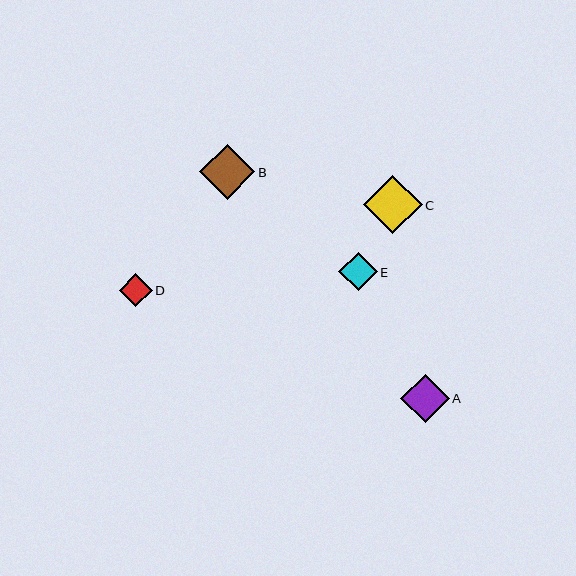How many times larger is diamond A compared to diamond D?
Diamond A is approximately 1.5 times the size of diamond D.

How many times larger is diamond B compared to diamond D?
Diamond B is approximately 1.7 times the size of diamond D.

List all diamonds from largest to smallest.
From largest to smallest: C, B, A, E, D.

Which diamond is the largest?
Diamond C is the largest with a size of approximately 59 pixels.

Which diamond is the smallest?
Diamond D is the smallest with a size of approximately 33 pixels.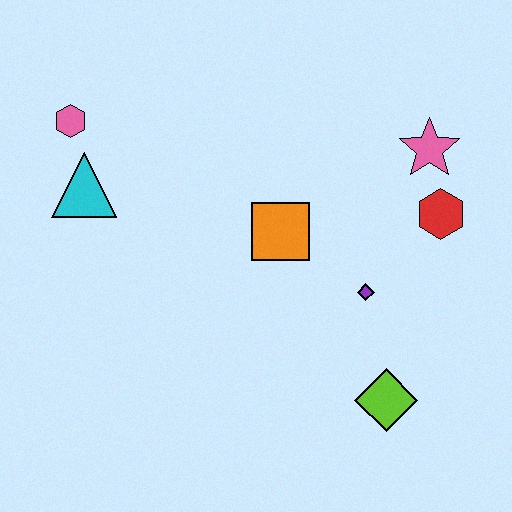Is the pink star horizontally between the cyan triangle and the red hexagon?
Yes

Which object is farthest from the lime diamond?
The pink hexagon is farthest from the lime diamond.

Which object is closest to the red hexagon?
The pink star is closest to the red hexagon.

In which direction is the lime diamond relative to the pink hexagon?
The lime diamond is to the right of the pink hexagon.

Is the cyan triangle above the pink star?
No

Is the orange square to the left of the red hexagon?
Yes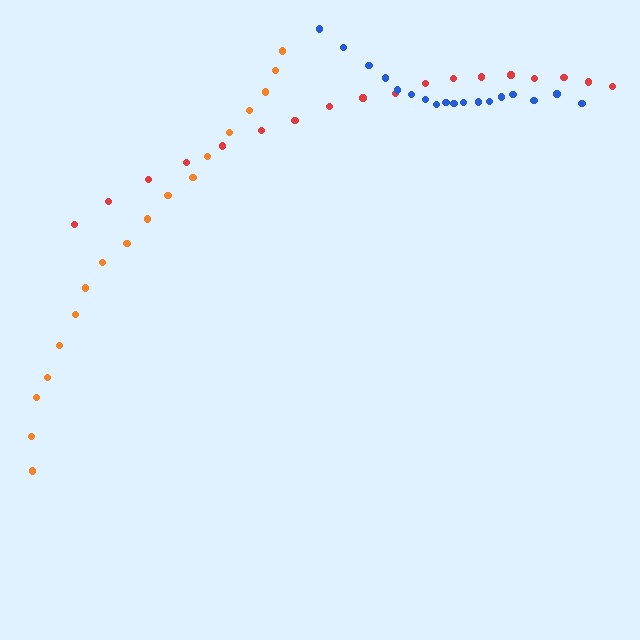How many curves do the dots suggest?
There are 3 distinct paths.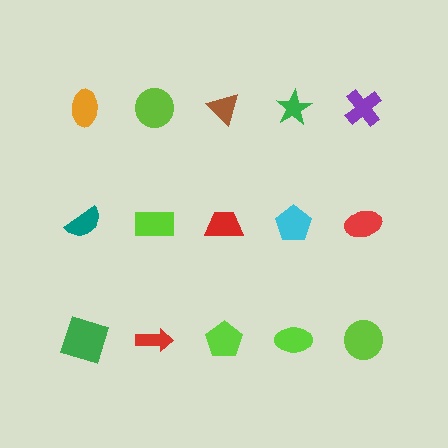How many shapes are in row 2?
5 shapes.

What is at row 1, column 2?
A lime circle.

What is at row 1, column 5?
A purple cross.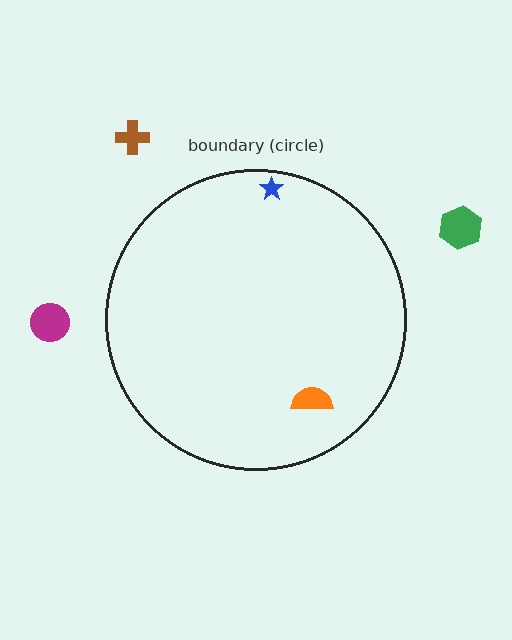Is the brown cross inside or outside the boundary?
Outside.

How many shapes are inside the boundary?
2 inside, 3 outside.